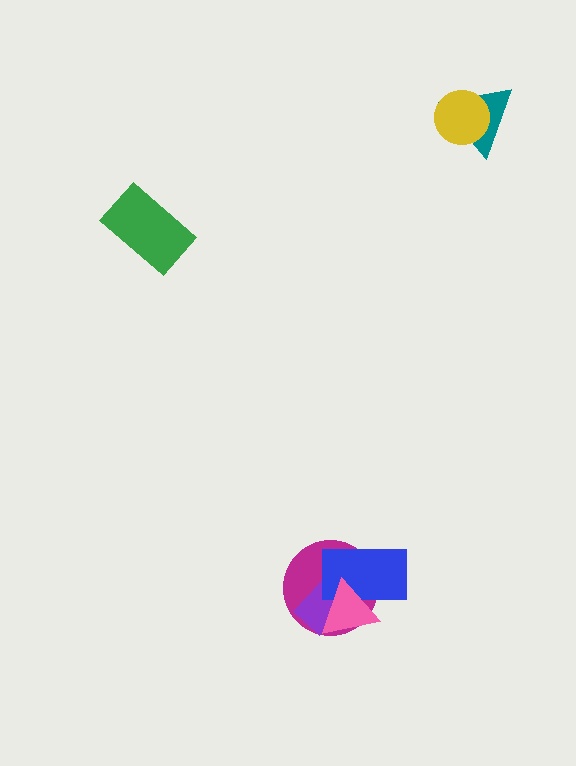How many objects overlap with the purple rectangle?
3 objects overlap with the purple rectangle.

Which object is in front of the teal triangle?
The yellow circle is in front of the teal triangle.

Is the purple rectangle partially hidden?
Yes, it is partially covered by another shape.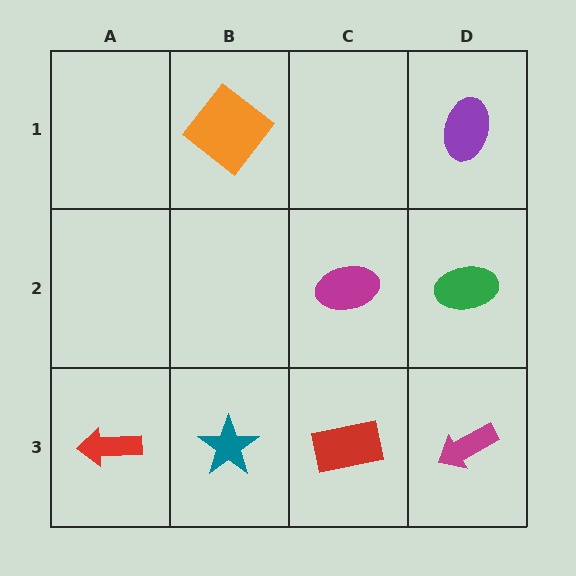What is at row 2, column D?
A green ellipse.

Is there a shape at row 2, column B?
No, that cell is empty.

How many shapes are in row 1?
2 shapes.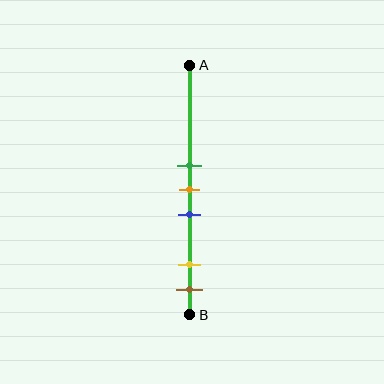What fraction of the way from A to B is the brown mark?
The brown mark is approximately 90% (0.9) of the way from A to B.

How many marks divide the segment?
There are 5 marks dividing the segment.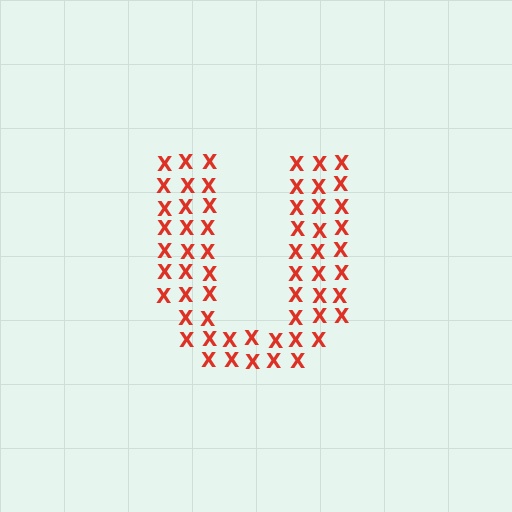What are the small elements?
The small elements are letter X's.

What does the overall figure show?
The overall figure shows the letter U.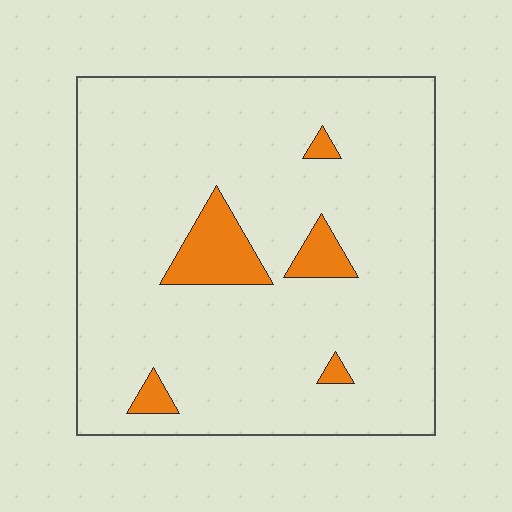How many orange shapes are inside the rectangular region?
5.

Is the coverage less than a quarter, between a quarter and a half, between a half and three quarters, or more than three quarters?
Less than a quarter.